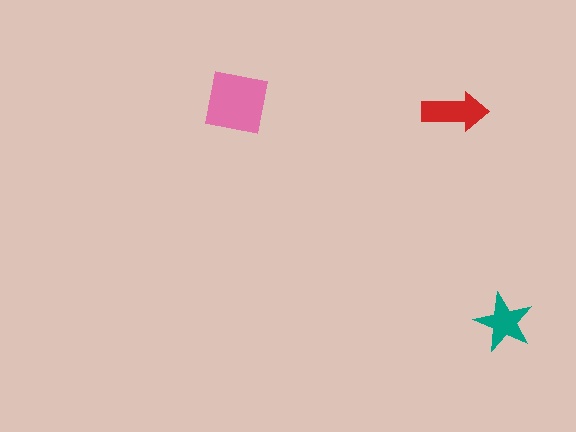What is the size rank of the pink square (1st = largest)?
1st.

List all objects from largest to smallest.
The pink square, the red arrow, the teal star.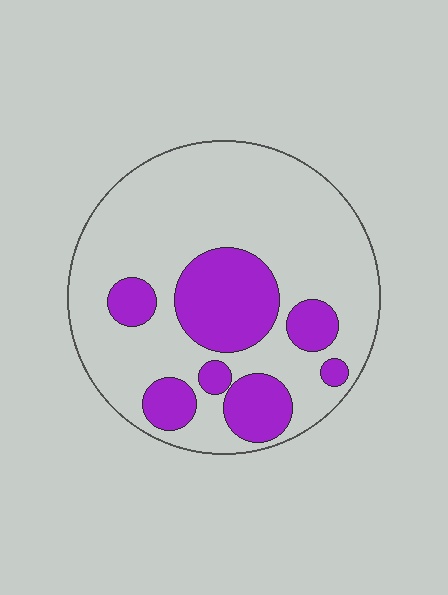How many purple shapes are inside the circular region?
7.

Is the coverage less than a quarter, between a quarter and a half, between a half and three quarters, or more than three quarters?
Between a quarter and a half.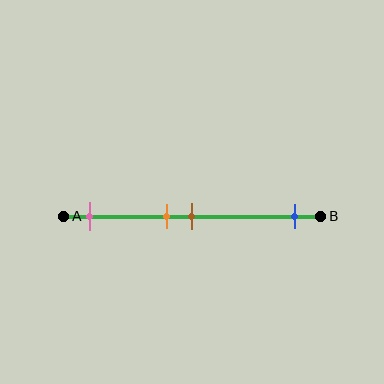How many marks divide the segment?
There are 4 marks dividing the segment.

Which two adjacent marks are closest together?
The orange and brown marks are the closest adjacent pair.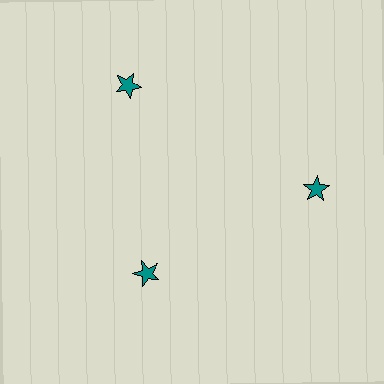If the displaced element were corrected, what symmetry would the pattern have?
It would have 3-fold rotational symmetry — the pattern would map onto itself every 120 degrees.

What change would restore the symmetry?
The symmetry would be restored by moving it outward, back onto the ring so that all 3 stars sit at equal angles and equal distance from the center.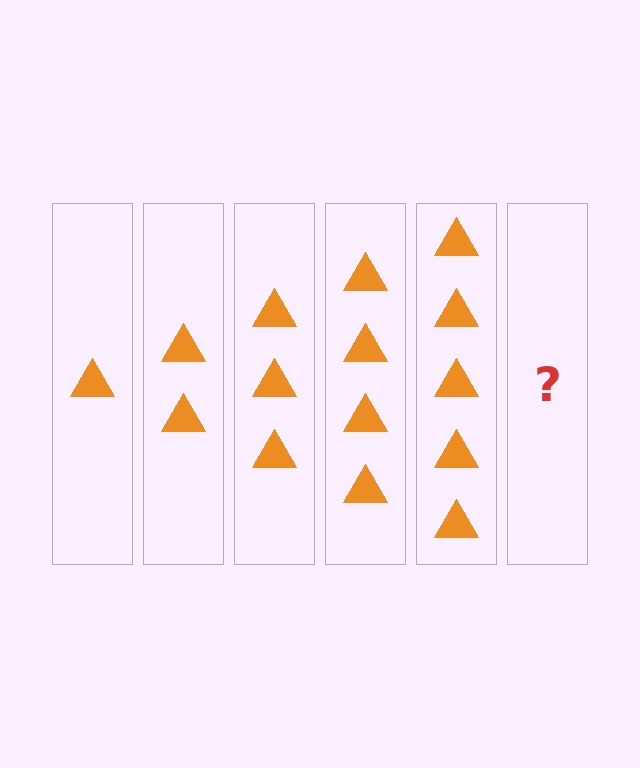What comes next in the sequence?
The next element should be 6 triangles.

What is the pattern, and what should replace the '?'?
The pattern is that each step adds one more triangle. The '?' should be 6 triangles.